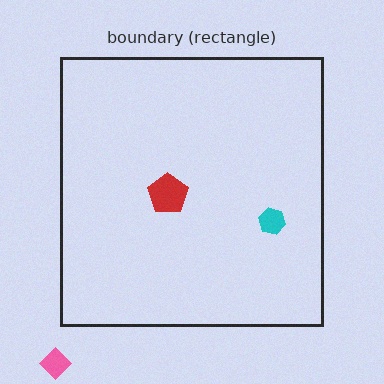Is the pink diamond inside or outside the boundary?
Outside.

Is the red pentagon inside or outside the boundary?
Inside.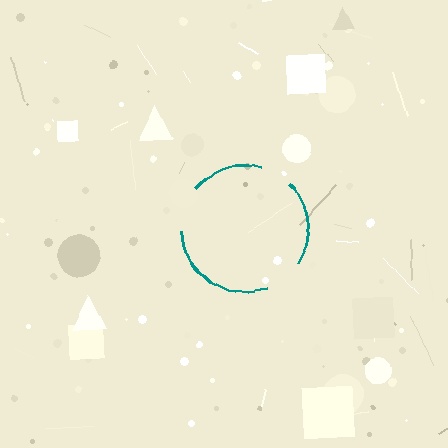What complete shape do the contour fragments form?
The contour fragments form a circle.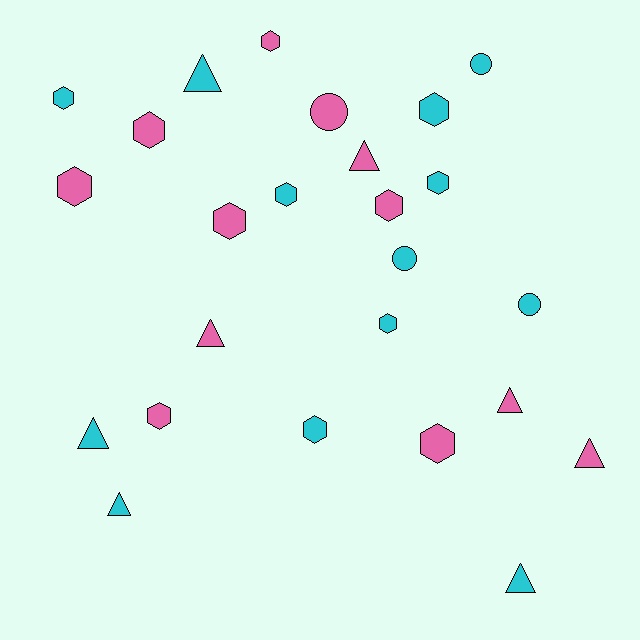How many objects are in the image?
There are 25 objects.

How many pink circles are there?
There is 1 pink circle.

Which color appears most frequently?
Cyan, with 13 objects.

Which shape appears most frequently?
Hexagon, with 13 objects.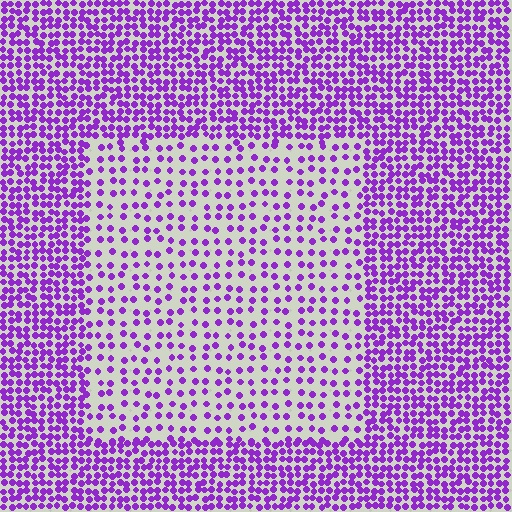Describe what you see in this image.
The image contains small purple elements arranged at two different densities. A rectangle-shaped region is visible where the elements are less densely packed than the surrounding area.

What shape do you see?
I see a rectangle.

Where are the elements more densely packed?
The elements are more densely packed outside the rectangle boundary.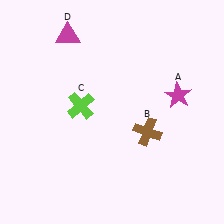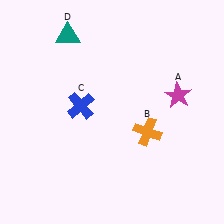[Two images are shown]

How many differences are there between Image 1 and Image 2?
There are 3 differences between the two images.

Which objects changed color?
B changed from brown to orange. C changed from lime to blue. D changed from magenta to teal.